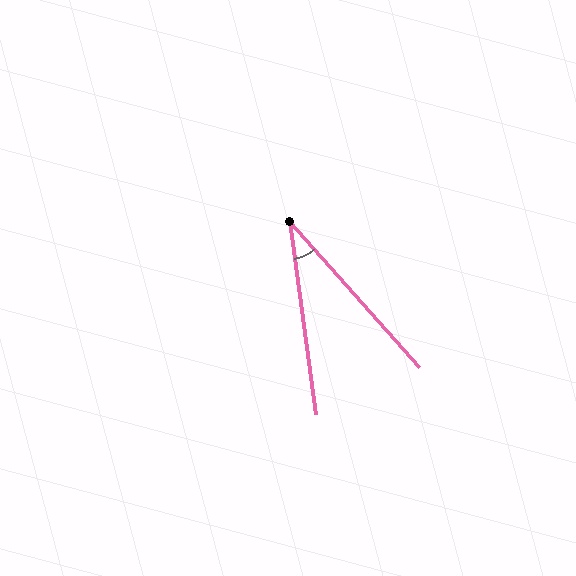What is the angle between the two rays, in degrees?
Approximately 34 degrees.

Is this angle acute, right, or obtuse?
It is acute.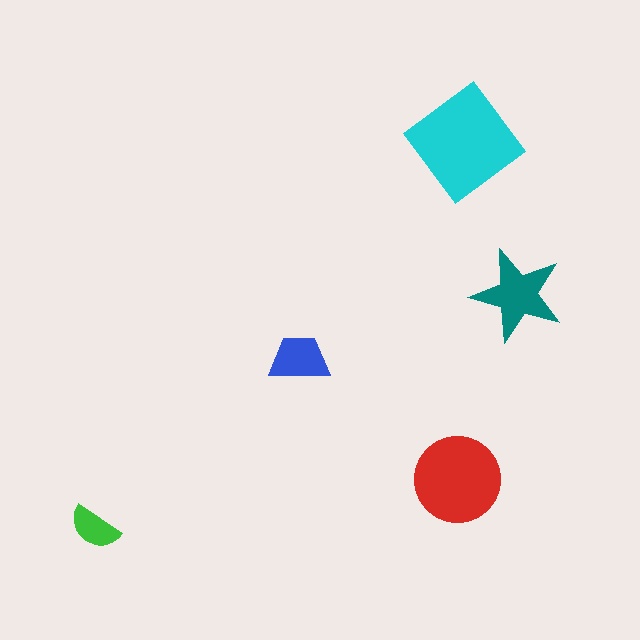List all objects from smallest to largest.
The green semicircle, the blue trapezoid, the teal star, the red circle, the cyan diamond.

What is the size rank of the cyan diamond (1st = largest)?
1st.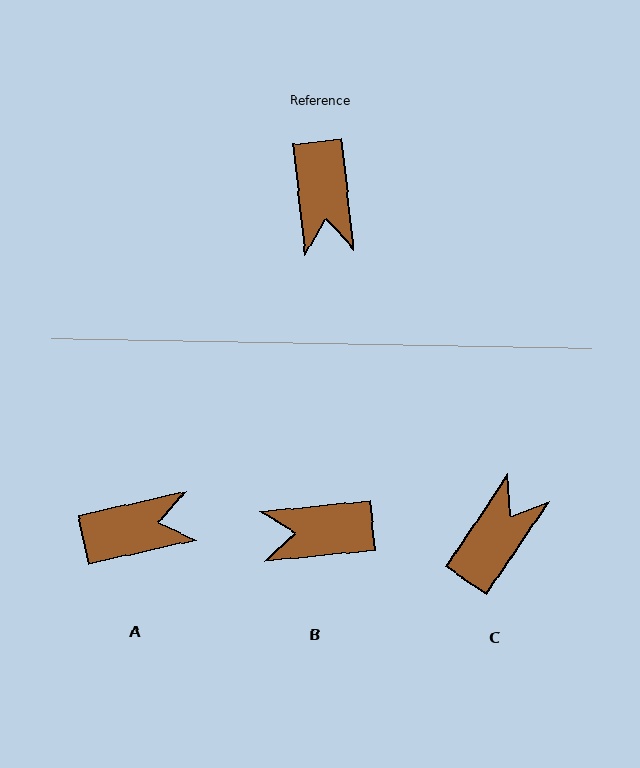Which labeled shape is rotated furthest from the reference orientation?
C, about 140 degrees away.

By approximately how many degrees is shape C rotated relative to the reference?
Approximately 140 degrees counter-clockwise.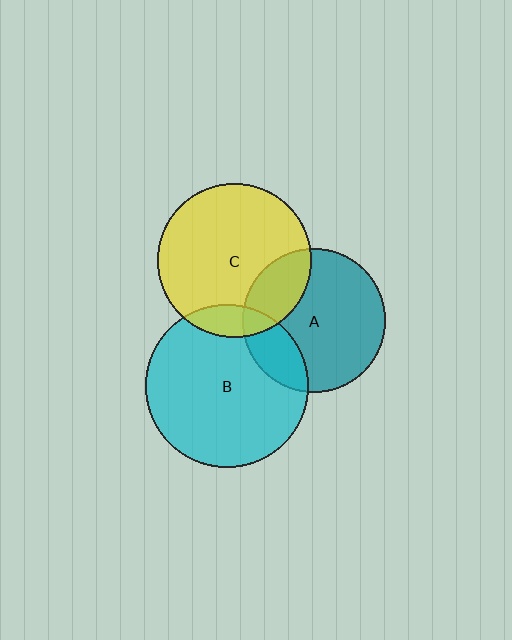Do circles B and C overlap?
Yes.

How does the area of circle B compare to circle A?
Approximately 1.3 times.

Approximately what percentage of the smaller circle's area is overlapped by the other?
Approximately 10%.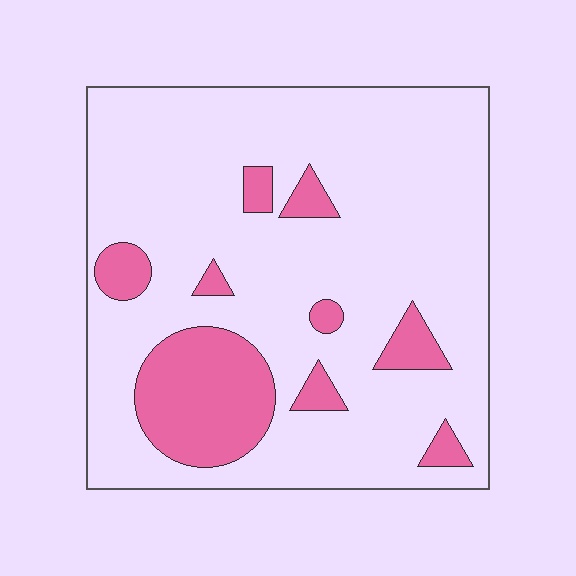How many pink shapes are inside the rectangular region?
9.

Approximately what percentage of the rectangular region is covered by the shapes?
Approximately 20%.